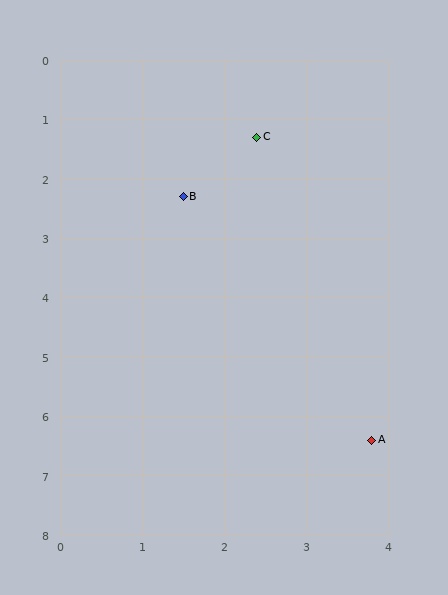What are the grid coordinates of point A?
Point A is at approximately (3.8, 6.4).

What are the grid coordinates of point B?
Point B is at approximately (1.5, 2.3).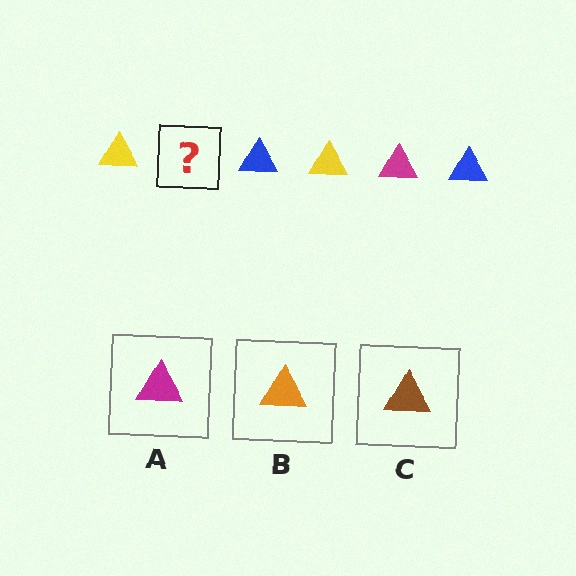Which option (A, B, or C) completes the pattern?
A.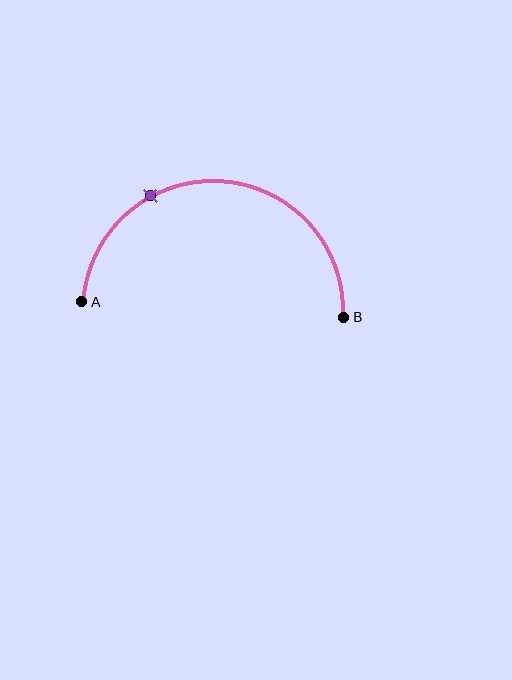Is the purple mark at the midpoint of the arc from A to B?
No. The purple mark lies on the arc but is closer to endpoint A. The arc midpoint would be at the point on the curve equidistant along the arc from both A and B.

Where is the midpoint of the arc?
The arc midpoint is the point on the curve farthest from the straight line joining A and B. It sits above that line.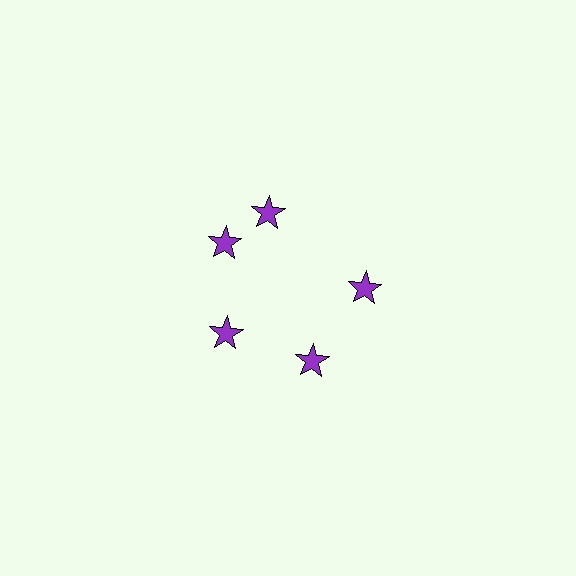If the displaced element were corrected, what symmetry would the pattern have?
It would have 5-fold rotational symmetry — the pattern would map onto itself every 72 degrees.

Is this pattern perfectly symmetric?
No. The 5 purple stars are arranged in a ring, but one element near the 1 o'clock position is rotated out of alignment along the ring, breaking the 5-fold rotational symmetry.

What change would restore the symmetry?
The symmetry would be restored by rotating it back into even spacing with its neighbors so that all 5 stars sit at equal angles and equal distance from the center.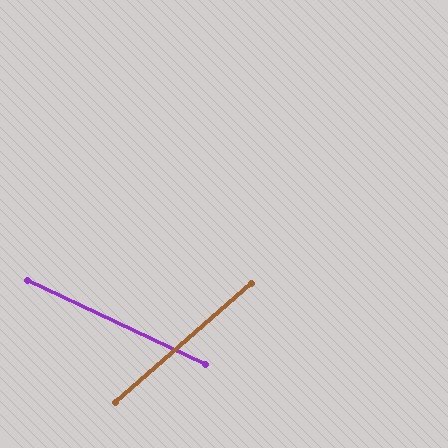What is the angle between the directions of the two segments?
Approximately 66 degrees.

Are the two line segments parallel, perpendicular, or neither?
Neither parallel nor perpendicular — they differ by about 66°.